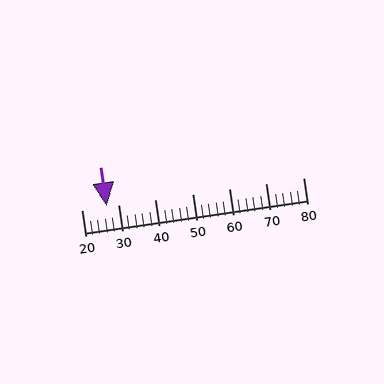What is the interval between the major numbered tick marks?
The major tick marks are spaced 10 units apart.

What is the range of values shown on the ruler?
The ruler shows values from 20 to 80.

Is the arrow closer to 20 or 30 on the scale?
The arrow is closer to 30.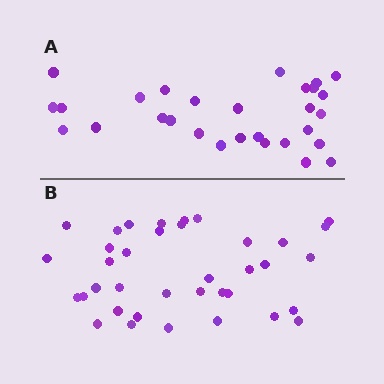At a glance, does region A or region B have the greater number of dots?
Region B (the bottom region) has more dots.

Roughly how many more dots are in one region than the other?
Region B has roughly 8 or so more dots than region A.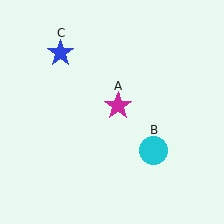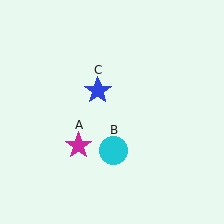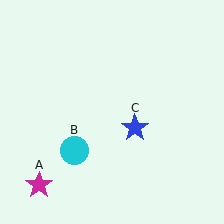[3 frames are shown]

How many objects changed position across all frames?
3 objects changed position: magenta star (object A), cyan circle (object B), blue star (object C).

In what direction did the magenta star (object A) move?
The magenta star (object A) moved down and to the left.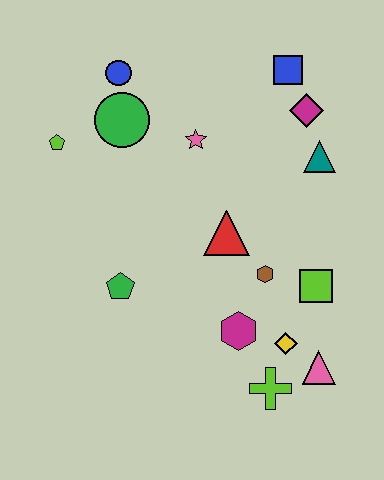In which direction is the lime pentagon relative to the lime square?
The lime pentagon is to the left of the lime square.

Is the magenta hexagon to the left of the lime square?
Yes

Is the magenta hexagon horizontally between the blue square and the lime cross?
No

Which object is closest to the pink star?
The green circle is closest to the pink star.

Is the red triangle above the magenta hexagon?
Yes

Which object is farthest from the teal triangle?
The lime pentagon is farthest from the teal triangle.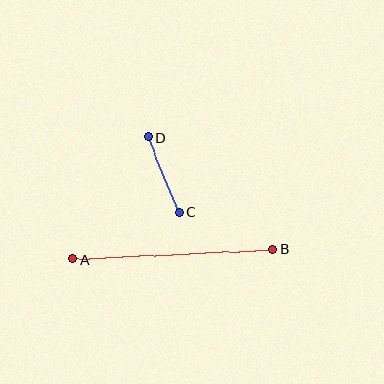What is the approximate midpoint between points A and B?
The midpoint is at approximately (173, 254) pixels.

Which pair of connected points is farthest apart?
Points A and B are farthest apart.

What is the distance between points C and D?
The distance is approximately 81 pixels.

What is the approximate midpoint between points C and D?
The midpoint is at approximately (164, 175) pixels.